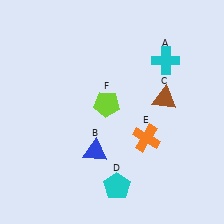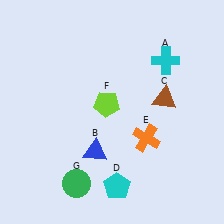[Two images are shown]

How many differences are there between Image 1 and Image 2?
There is 1 difference between the two images.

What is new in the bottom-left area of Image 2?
A green circle (G) was added in the bottom-left area of Image 2.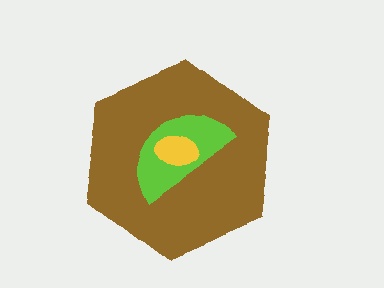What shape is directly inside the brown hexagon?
The lime semicircle.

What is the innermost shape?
The yellow ellipse.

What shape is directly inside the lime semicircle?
The yellow ellipse.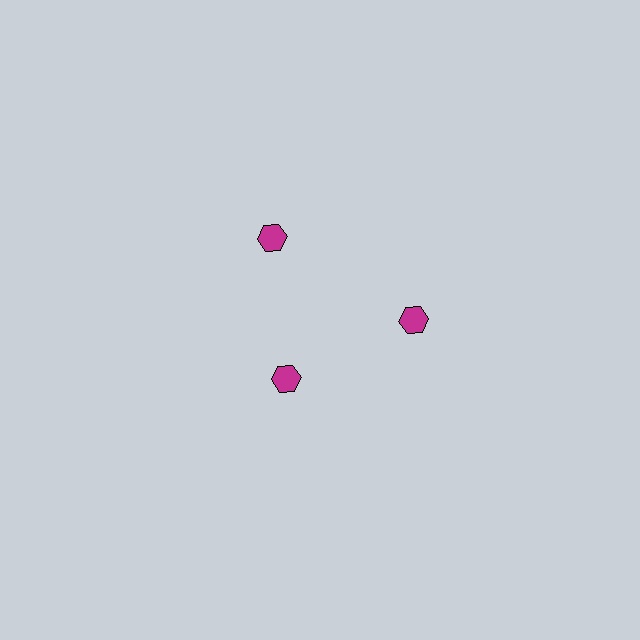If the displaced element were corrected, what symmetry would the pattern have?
It would have 3-fold rotational symmetry — the pattern would map onto itself every 120 degrees.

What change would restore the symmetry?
The symmetry would be restored by moving it outward, back onto the ring so that all 3 hexagons sit at equal angles and equal distance from the center.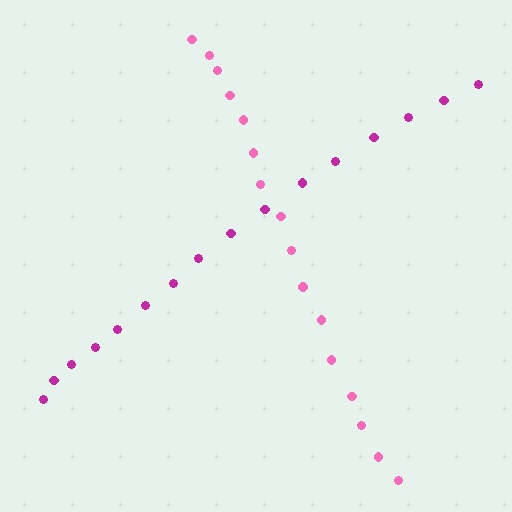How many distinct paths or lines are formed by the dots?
There are 2 distinct paths.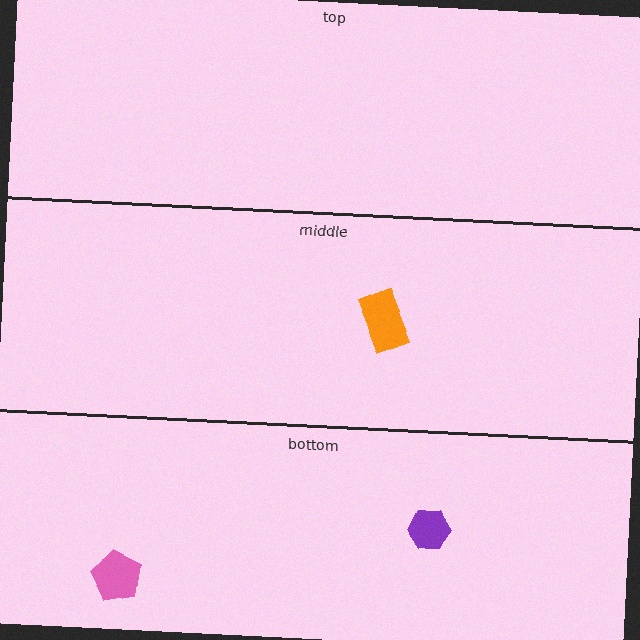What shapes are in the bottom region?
The purple hexagon, the pink pentagon.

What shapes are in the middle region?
The orange rectangle.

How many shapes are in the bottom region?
2.